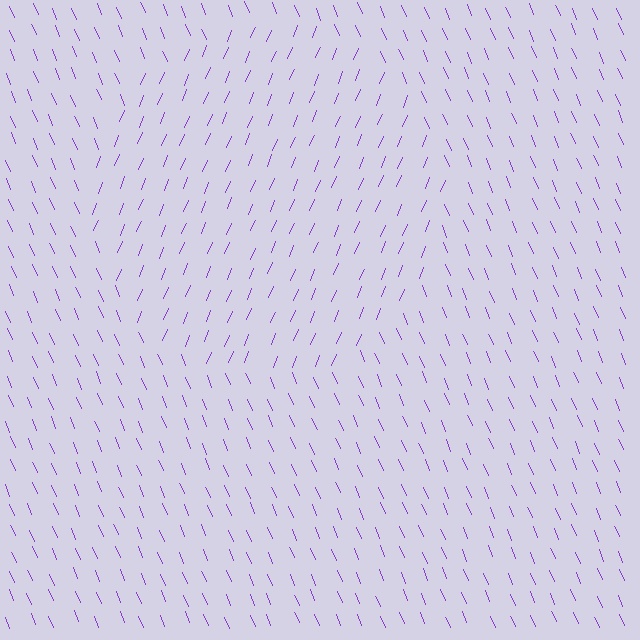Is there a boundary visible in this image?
Yes, there is a texture boundary formed by a change in line orientation.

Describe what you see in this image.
The image is filled with small purple line segments. A circle region in the image has lines oriented differently from the surrounding lines, creating a visible texture boundary.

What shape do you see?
I see a circle.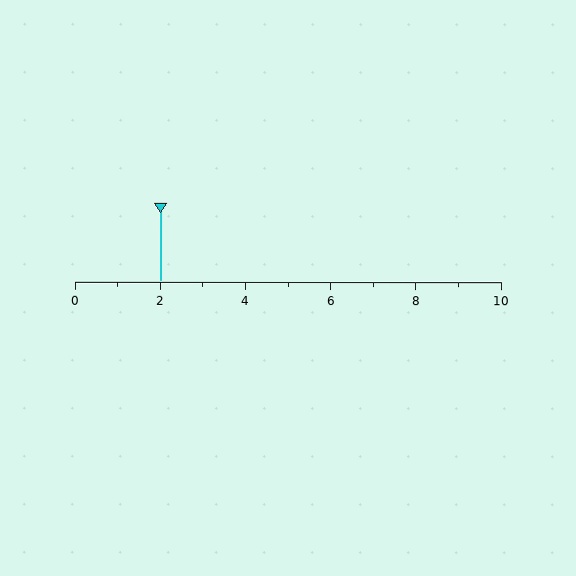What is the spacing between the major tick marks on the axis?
The major ticks are spaced 2 apart.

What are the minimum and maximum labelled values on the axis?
The axis runs from 0 to 10.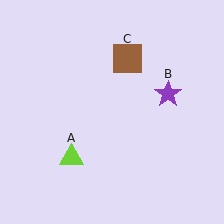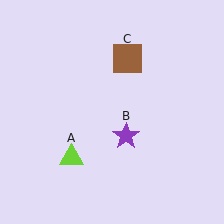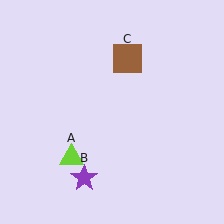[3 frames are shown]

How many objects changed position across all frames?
1 object changed position: purple star (object B).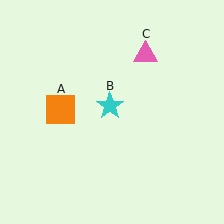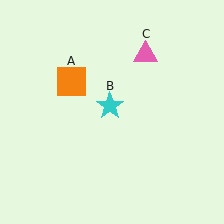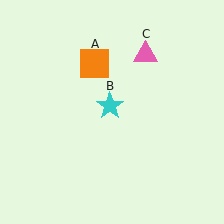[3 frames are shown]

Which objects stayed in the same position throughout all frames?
Cyan star (object B) and pink triangle (object C) remained stationary.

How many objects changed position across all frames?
1 object changed position: orange square (object A).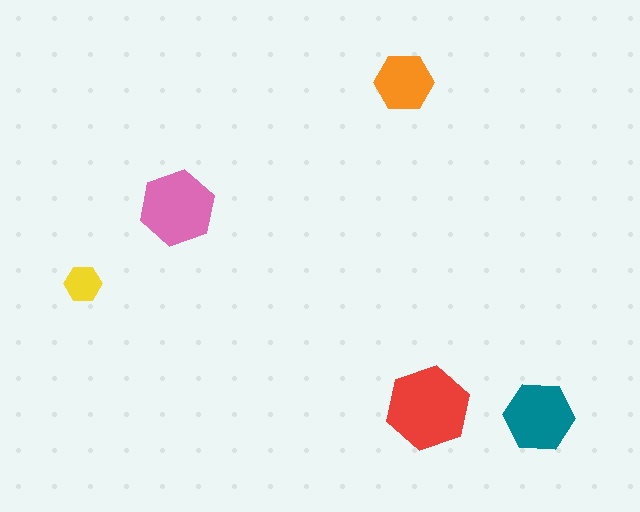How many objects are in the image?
There are 5 objects in the image.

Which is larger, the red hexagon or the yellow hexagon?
The red one.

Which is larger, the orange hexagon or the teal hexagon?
The teal one.